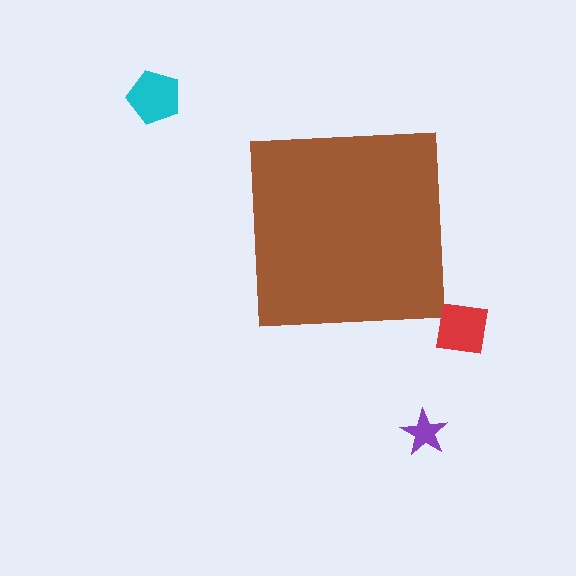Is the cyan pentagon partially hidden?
No, the cyan pentagon is fully visible.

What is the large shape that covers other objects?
A brown square.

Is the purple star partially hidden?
No, the purple star is fully visible.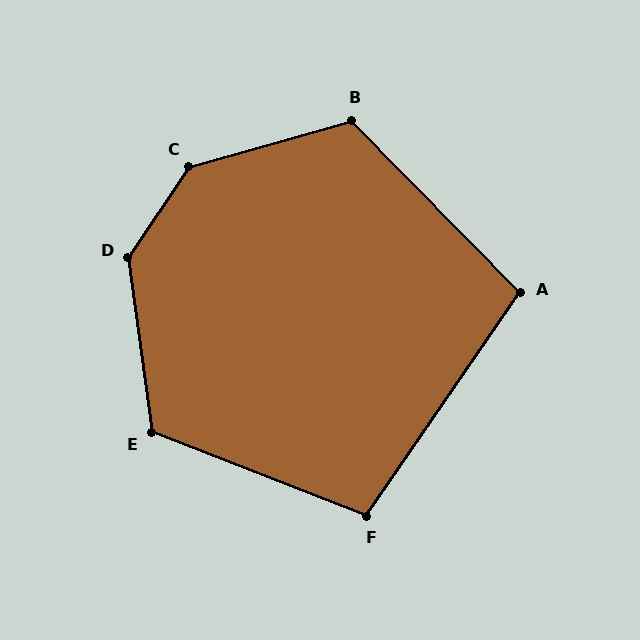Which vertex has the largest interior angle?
C, at approximately 139 degrees.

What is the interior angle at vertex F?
Approximately 103 degrees (obtuse).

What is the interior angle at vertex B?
Approximately 119 degrees (obtuse).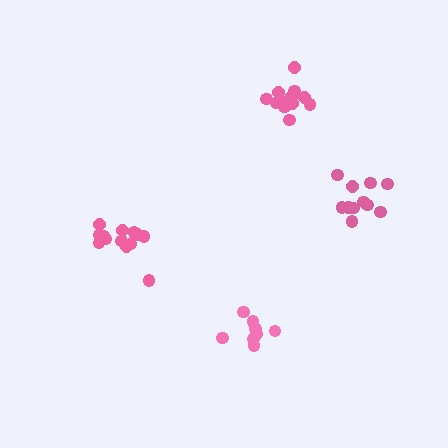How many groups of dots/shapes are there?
There are 4 groups.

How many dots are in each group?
Group 1: 11 dots, Group 2: 8 dots, Group 3: 13 dots, Group 4: 12 dots (44 total).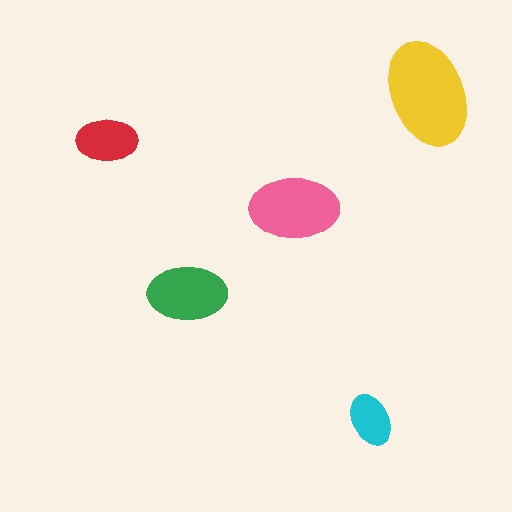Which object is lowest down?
The cyan ellipse is bottommost.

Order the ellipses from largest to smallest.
the yellow one, the pink one, the green one, the red one, the cyan one.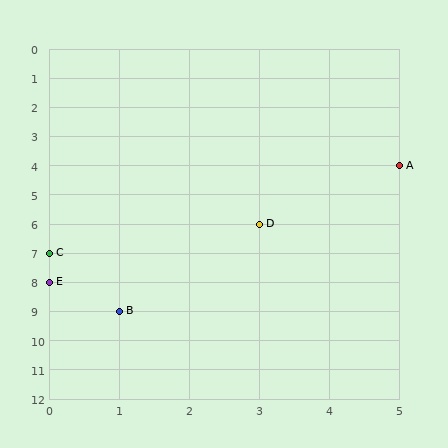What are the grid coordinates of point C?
Point C is at grid coordinates (0, 7).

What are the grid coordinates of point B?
Point B is at grid coordinates (1, 9).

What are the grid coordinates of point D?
Point D is at grid coordinates (3, 6).